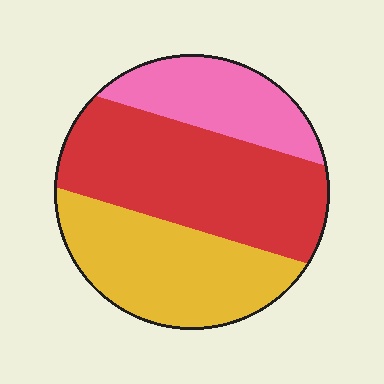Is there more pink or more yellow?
Yellow.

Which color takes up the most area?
Red, at roughly 45%.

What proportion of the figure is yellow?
Yellow takes up about one third (1/3) of the figure.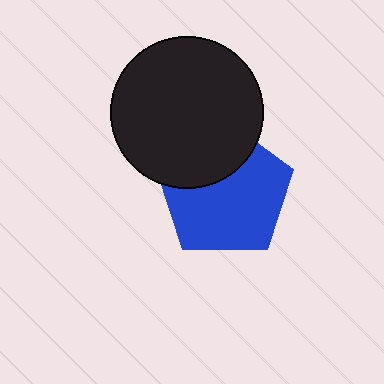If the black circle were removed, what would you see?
You would see the complete blue pentagon.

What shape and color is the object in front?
The object in front is a black circle.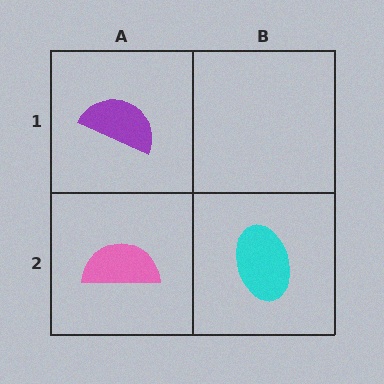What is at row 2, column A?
A pink semicircle.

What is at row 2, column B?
A cyan ellipse.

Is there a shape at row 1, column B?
No, that cell is empty.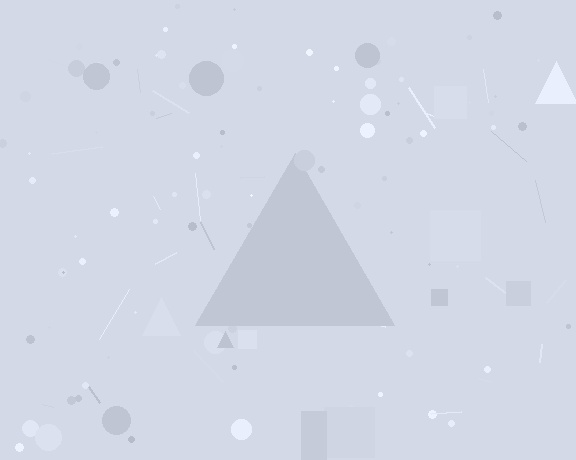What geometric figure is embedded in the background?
A triangle is embedded in the background.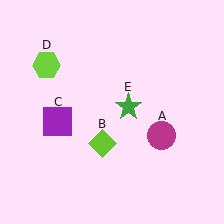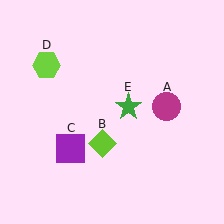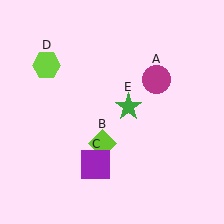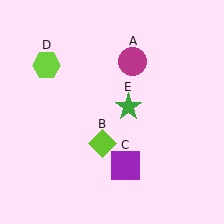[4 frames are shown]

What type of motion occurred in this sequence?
The magenta circle (object A), purple square (object C) rotated counterclockwise around the center of the scene.